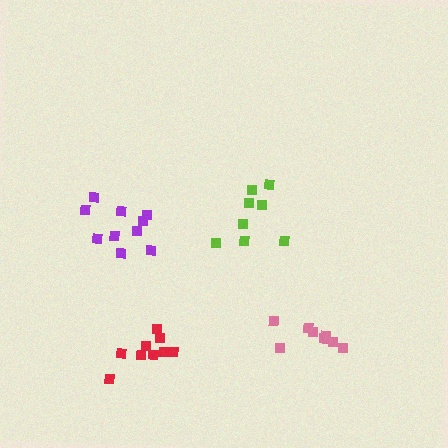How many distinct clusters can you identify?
There are 4 distinct clusters.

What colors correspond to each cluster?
The clusters are colored: purple, pink, red, lime.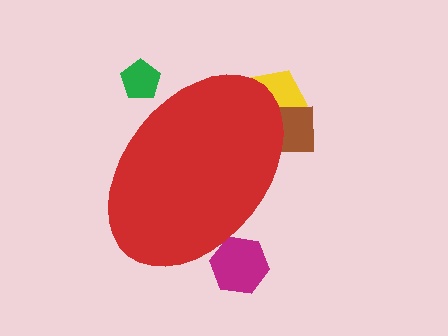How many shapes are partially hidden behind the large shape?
4 shapes are partially hidden.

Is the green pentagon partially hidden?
Yes, the green pentagon is partially hidden behind the red ellipse.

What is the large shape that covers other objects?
A red ellipse.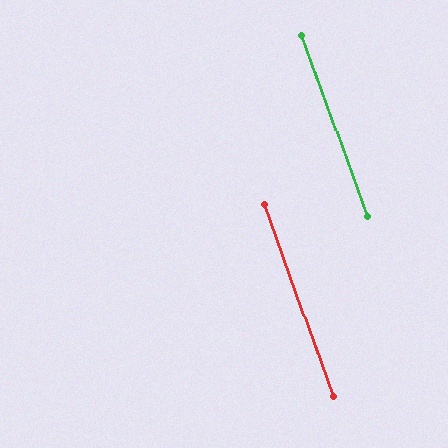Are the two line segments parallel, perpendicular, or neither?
Parallel — their directions differ by only 0.0°.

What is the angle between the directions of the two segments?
Approximately 0 degrees.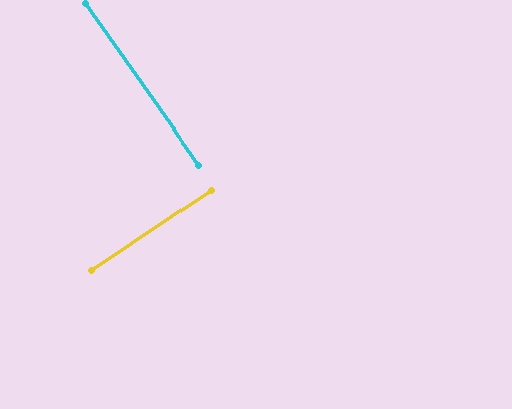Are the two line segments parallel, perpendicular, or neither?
Perpendicular — they meet at approximately 88°.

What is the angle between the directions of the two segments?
Approximately 88 degrees.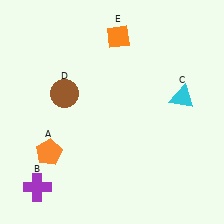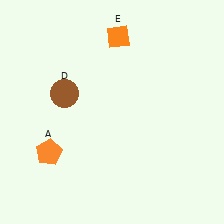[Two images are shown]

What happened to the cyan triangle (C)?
The cyan triangle (C) was removed in Image 2. It was in the top-right area of Image 1.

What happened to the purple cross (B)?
The purple cross (B) was removed in Image 2. It was in the bottom-left area of Image 1.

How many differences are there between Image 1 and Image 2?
There are 2 differences between the two images.